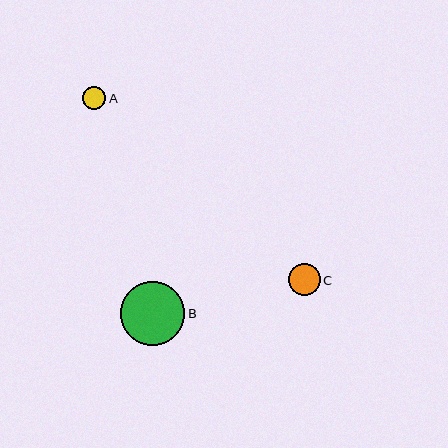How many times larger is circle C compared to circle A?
Circle C is approximately 1.4 times the size of circle A.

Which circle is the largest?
Circle B is the largest with a size of approximately 64 pixels.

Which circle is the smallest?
Circle A is the smallest with a size of approximately 23 pixels.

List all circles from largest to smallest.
From largest to smallest: B, C, A.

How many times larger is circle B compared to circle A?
Circle B is approximately 2.7 times the size of circle A.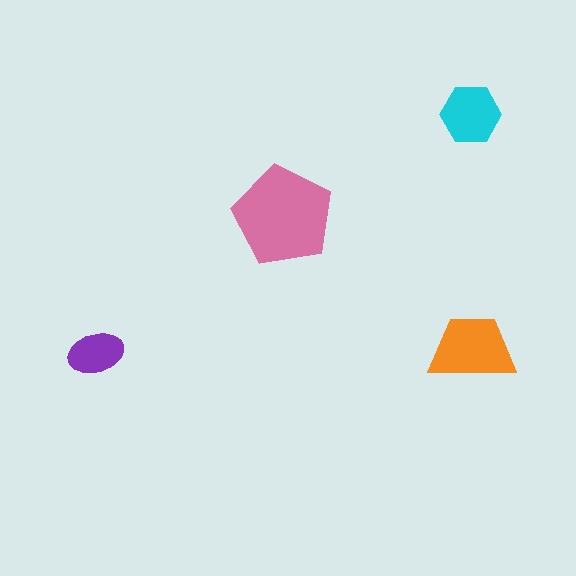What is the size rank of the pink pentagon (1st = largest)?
1st.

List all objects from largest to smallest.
The pink pentagon, the orange trapezoid, the cyan hexagon, the purple ellipse.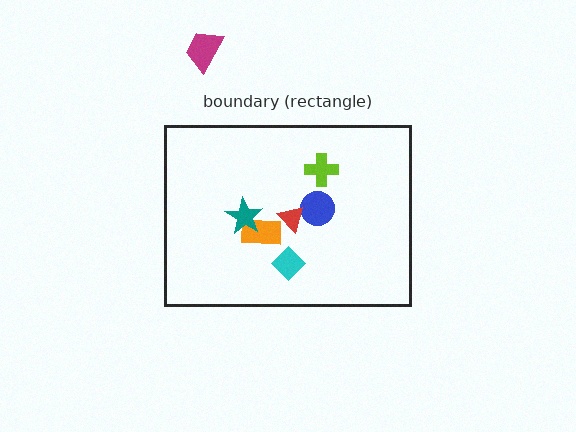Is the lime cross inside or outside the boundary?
Inside.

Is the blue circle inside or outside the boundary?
Inside.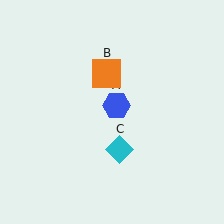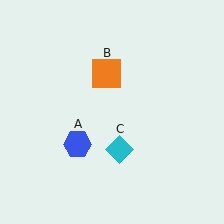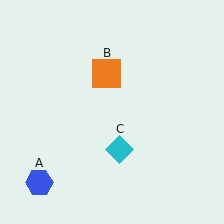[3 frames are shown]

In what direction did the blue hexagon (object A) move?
The blue hexagon (object A) moved down and to the left.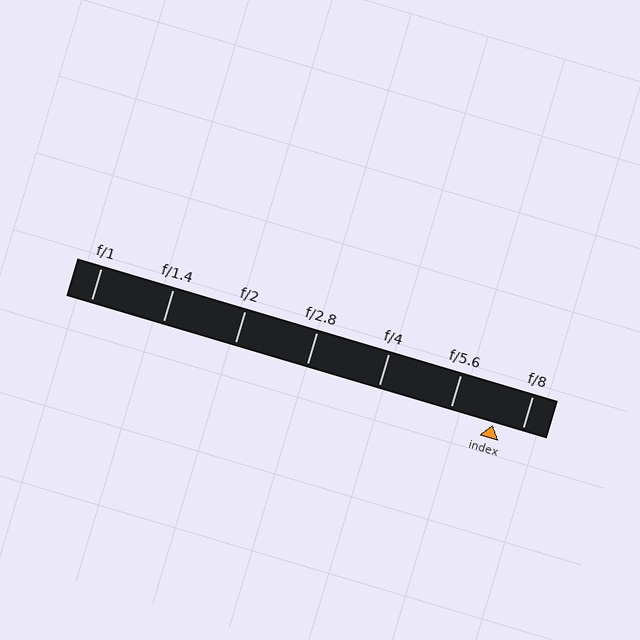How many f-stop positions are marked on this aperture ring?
There are 7 f-stop positions marked.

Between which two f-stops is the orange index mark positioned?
The index mark is between f/5.6 and f/8.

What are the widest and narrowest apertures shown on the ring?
The widest aperture shown is f/1 and the narrowest is f/8.